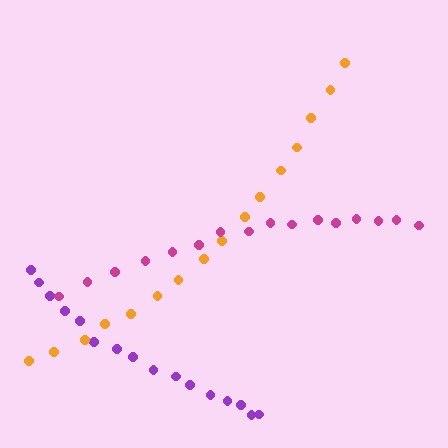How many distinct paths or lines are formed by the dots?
There are 3 distinct paths.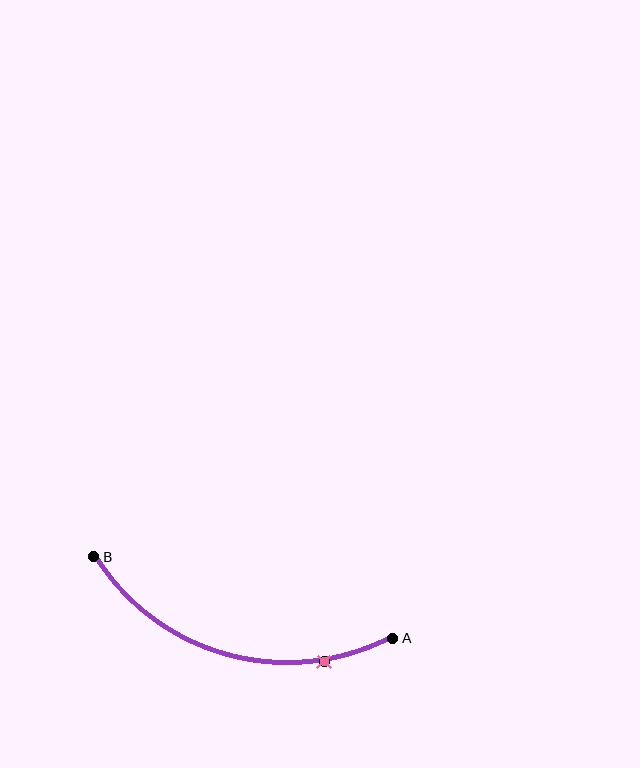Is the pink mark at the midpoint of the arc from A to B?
No. The pink mark lies on the arc but is closer to endpoint A. The arc midpoint would be at the point on the curve equidistant along the arc from both A and B.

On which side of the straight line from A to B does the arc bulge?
The arc bulges below the straight line connecting A and B.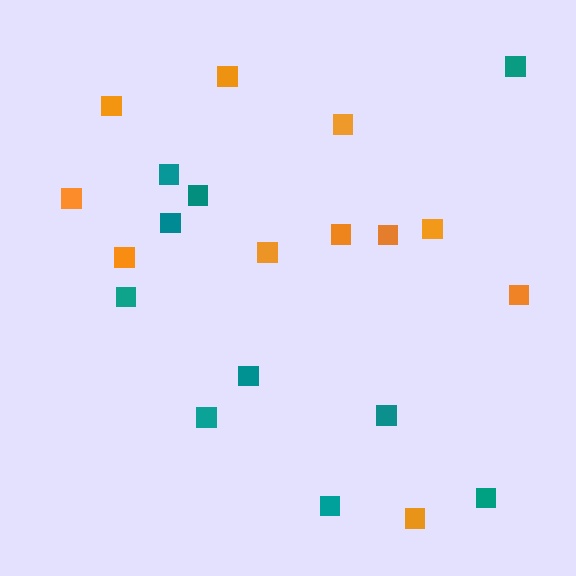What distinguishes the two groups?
There are 2 groups: one group of teal squares (10) and one group of orange squares (11).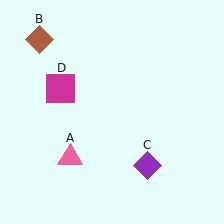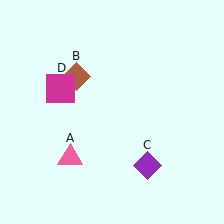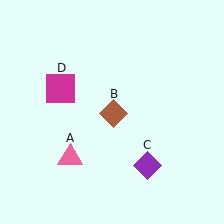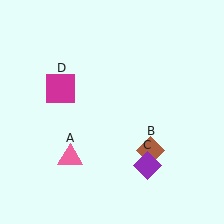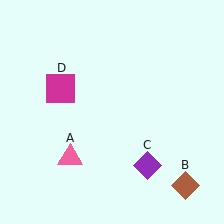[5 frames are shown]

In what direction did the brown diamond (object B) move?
The brown diamond (object B) moved down and to the right.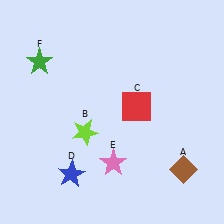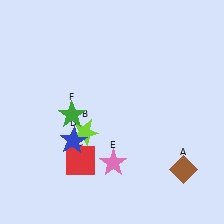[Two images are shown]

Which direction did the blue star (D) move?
The blue star (D) moved up.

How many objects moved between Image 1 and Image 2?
3 objects moved between the two images.